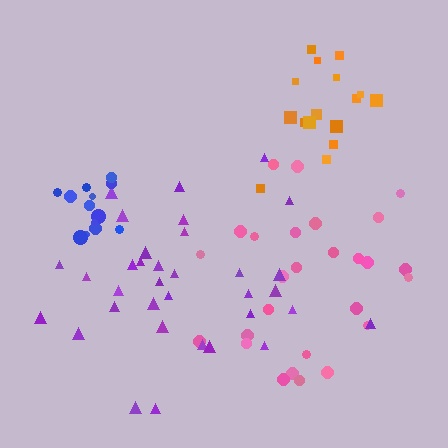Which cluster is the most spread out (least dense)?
Purple.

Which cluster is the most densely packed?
Blue.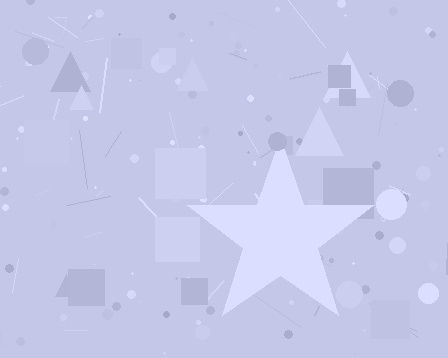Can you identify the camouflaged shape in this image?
The camouflaged shape is a star.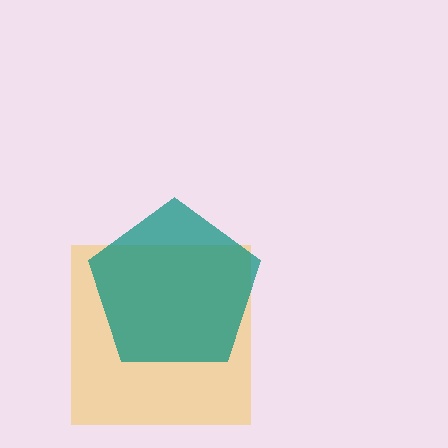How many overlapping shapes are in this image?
There are 2 overlapping shapes in the image.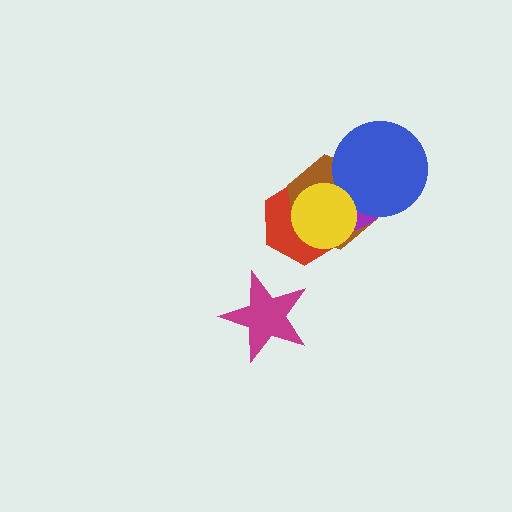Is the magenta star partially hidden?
No, no other shape covers it.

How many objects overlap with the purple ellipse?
4 objects overlap with the purple ellipse.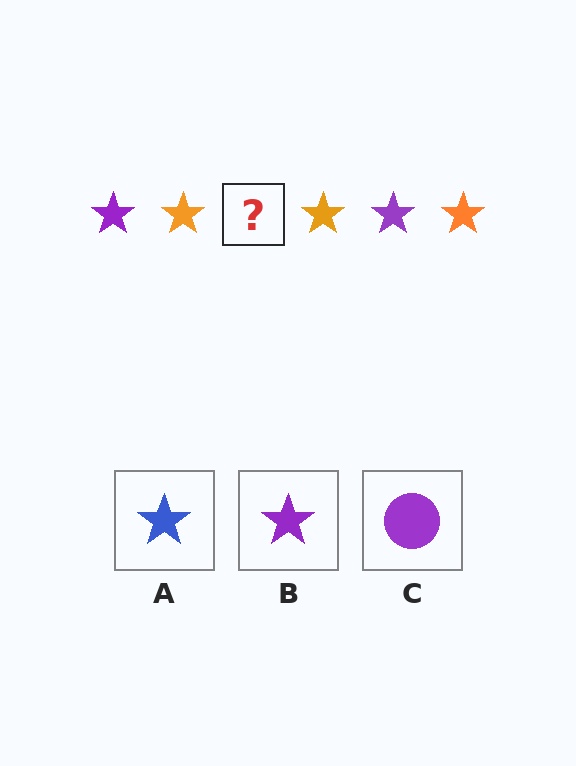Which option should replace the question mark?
Option B.